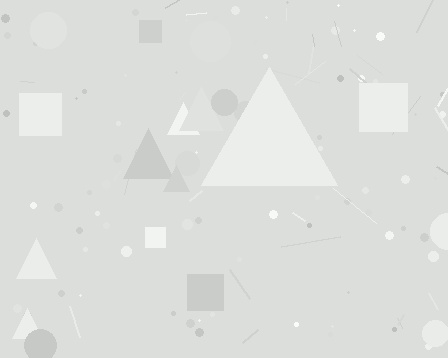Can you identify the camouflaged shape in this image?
The camouflaged shape is a triangle.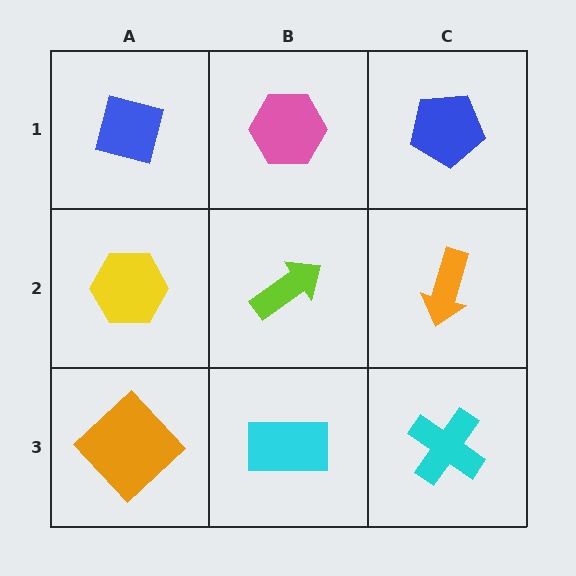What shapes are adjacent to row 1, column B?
A lime arrow (row 2, column B), a blue square (row 1, column A), a blue pentagon (row 1, column C).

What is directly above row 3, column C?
An orange arrow.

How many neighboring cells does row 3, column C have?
2.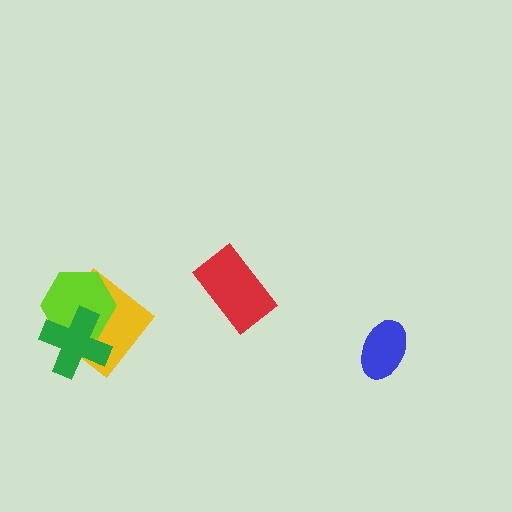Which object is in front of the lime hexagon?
The green cross is in front of the lime hexagon.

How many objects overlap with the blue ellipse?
0 objects overlap with the blue ellipse.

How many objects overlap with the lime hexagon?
2 objects overlap with the lime hexagon.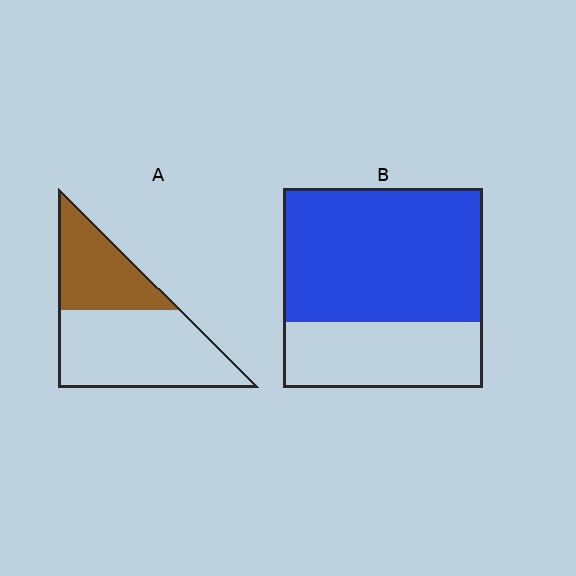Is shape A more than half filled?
No.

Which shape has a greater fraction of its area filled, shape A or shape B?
Shape B.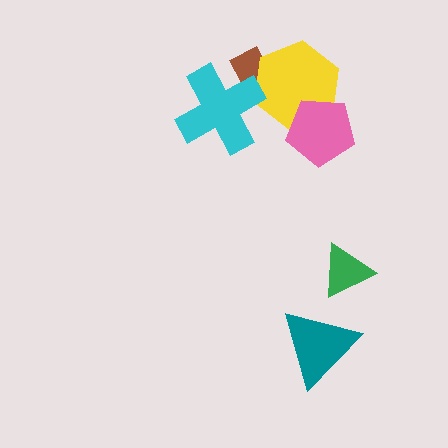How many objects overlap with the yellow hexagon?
3 objects overlap with the yellow hexagon.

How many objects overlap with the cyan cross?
2 objects overlap with the cyan cross.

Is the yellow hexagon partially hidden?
Yes, it is partially covered by another shape.